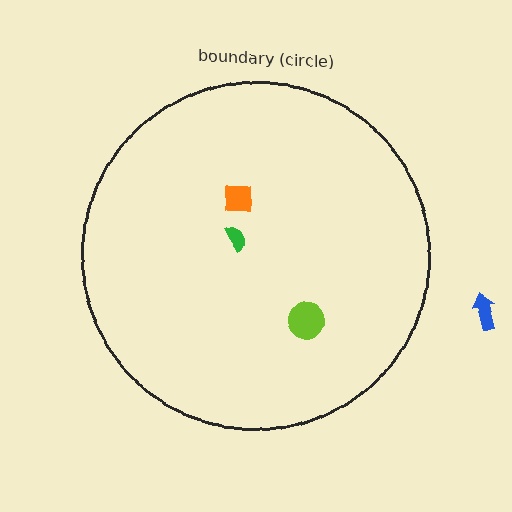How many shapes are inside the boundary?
3 inside, 1 outside.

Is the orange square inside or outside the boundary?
Inside.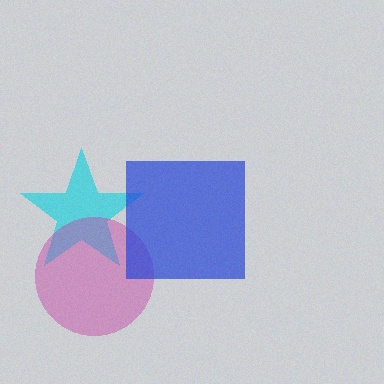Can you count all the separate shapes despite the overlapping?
Yes, there are 3 separate shapes.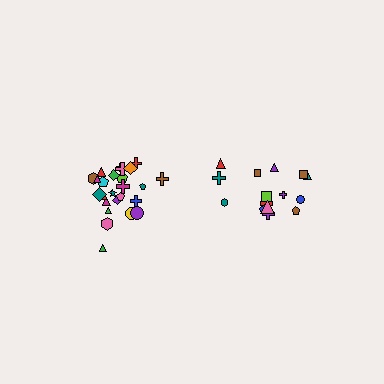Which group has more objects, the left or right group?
The left group.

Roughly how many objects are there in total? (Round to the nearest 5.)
Roughly 40 objects in total.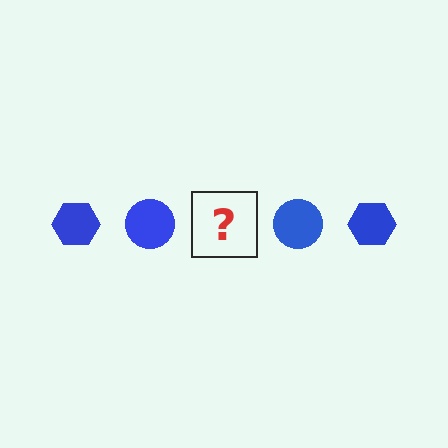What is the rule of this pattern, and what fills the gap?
The rule is that the pattern cycles through hexagon, circle shapes in blue. The gap should be filled with a blue hexagon.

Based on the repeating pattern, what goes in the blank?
The blank should be a blue hexagon.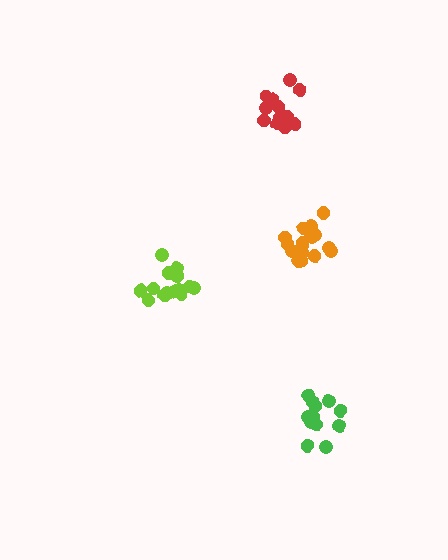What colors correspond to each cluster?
The clusters are colored: lime, orange, red, green.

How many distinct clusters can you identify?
There are 4 distinct clusters.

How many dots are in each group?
Group 1: 15 dots, Group 2: 17 dots, Group 3: 13 dots, Group 4: 12 dots (57 total).